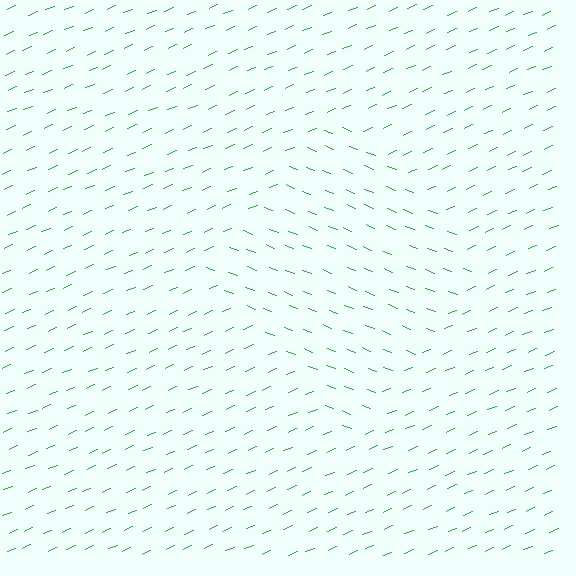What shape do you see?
I see a diamond.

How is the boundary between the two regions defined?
The boundary is defined purely by a change in line orientation (approximately 45 degrees difference). All lines are the same color and thickness.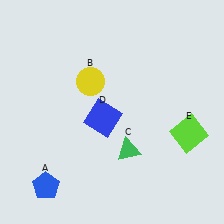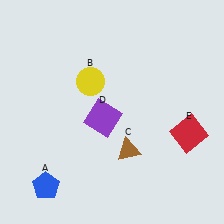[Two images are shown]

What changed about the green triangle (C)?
In Image 1, C is green. In Image 2, it changed to brown.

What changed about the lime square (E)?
In Image 1, E is lime. In Image 2, it changed to red.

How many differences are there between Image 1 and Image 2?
There are 3 differences between the two images.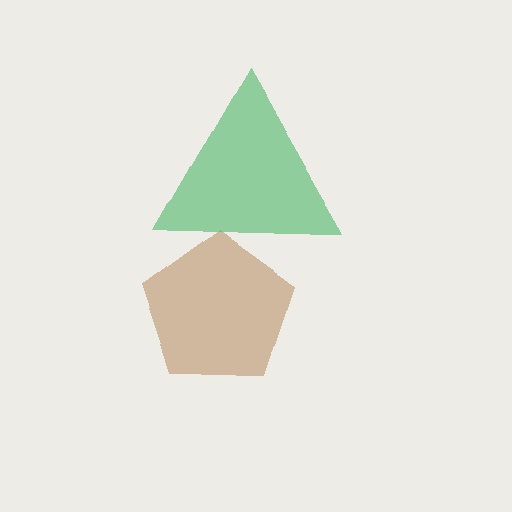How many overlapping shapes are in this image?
There are 2 overlapping shapes in the image.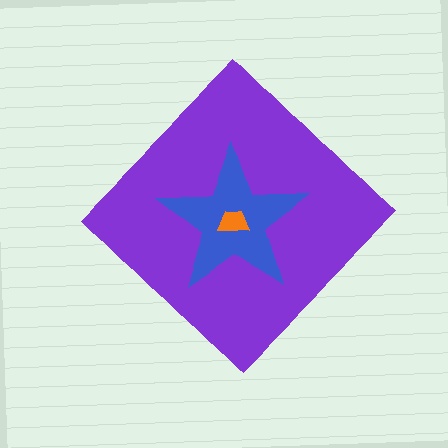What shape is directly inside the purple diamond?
The blue star.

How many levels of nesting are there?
3.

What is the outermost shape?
The purple diamond.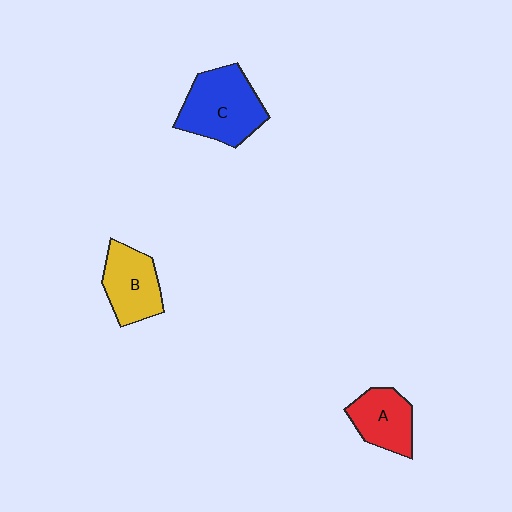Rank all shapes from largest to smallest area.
From largest to smallest: C (blue), B (yellow), A (red).